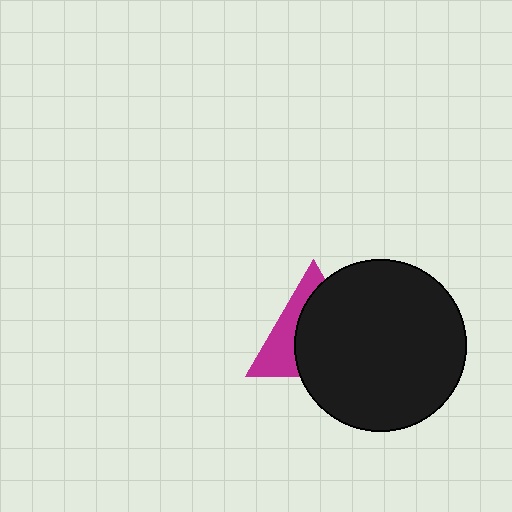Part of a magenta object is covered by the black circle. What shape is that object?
It is a triangle.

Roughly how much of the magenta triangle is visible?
A small part of it is visible (roughly 37%).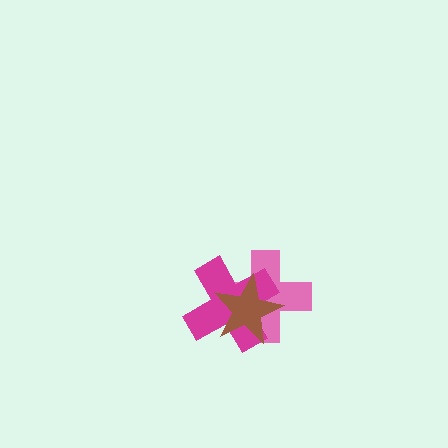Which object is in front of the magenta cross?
The brown star is in front of the magenta cross.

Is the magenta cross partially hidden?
Yes, it is partially covered by another shape.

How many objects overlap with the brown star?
2 objects overlap with the brown star.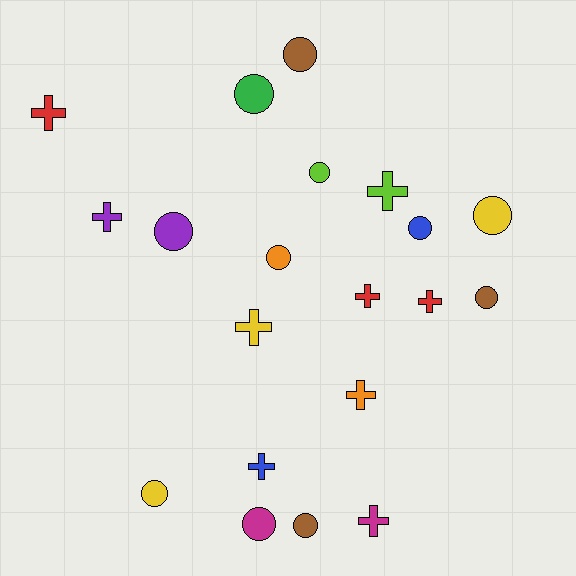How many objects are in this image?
There are 20 objects.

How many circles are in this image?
There are 11 circles.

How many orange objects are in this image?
There are 2 orange objects.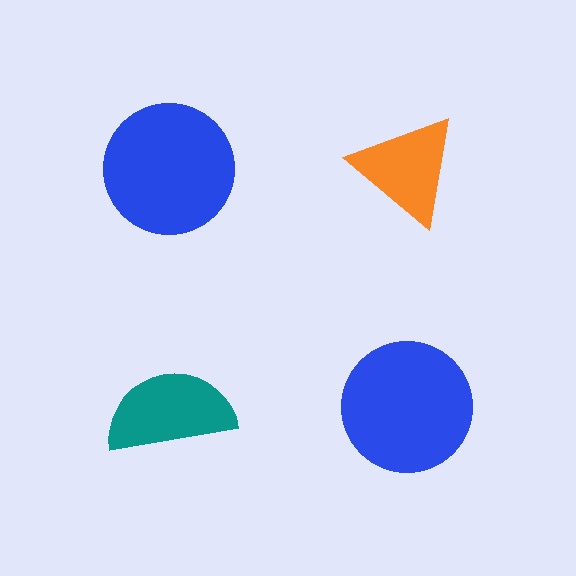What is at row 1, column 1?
A blue circle.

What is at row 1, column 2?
An orange triangle.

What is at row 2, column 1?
A teal semicircle.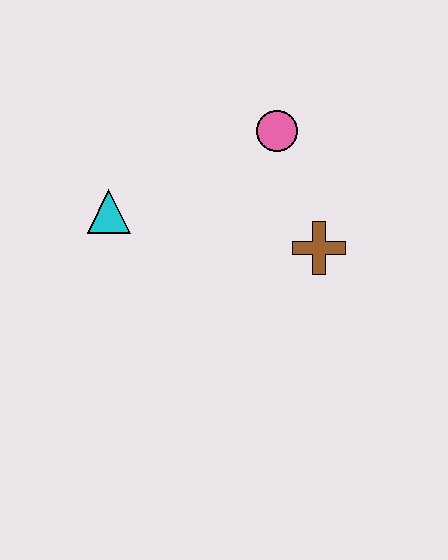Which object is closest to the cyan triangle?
The pink circle is closest to the cyan triangle.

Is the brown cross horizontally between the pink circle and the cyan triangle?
No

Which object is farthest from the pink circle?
The cyan triangle is farthest from the pink circle.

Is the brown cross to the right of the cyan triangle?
Yes